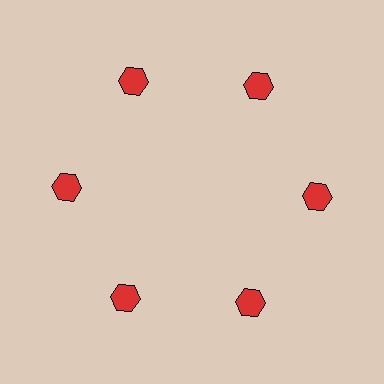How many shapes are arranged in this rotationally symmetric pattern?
There are 6 shapes, arranged in 6 groups of 1.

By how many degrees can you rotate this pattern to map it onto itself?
The pattern maps onto itself every 60 degrees of rotation.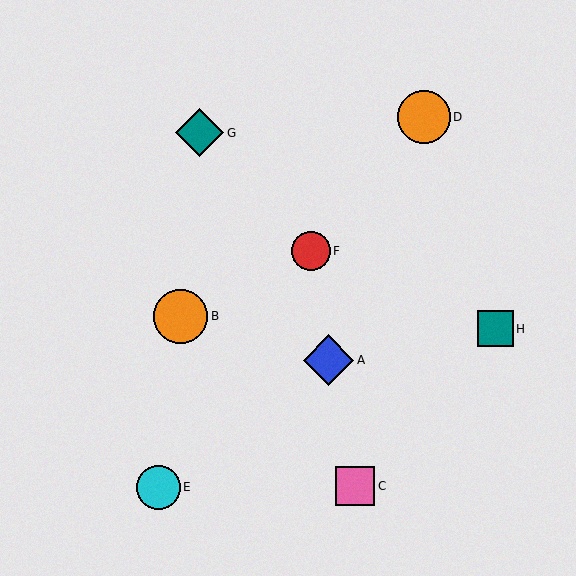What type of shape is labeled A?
Shape A is a blue diamond.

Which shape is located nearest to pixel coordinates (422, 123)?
The orange circle (labeled D) at (424, 117) is nearest to that location.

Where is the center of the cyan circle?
The center of the cyan circle is at (158, 487).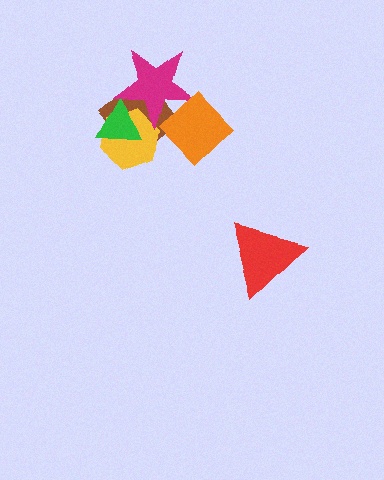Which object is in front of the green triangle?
The magenta star is in front of the green triangle.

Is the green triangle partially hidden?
Yes, it is partially covered by another shape.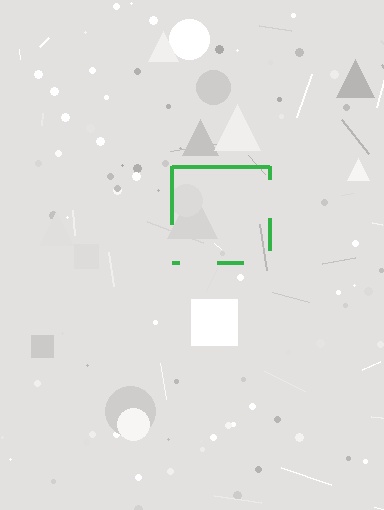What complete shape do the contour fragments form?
The contour fragments form a square.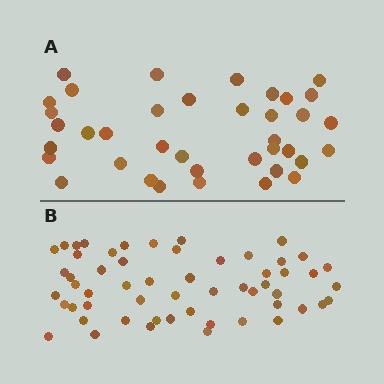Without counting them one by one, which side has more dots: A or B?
Region B (the bottom region) has more dots.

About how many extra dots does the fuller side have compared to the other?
Region B has approximately 20 more dots than region A.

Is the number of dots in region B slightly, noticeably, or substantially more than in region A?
Region B has substantially more. The ratio is roughly 1.5 to 1.